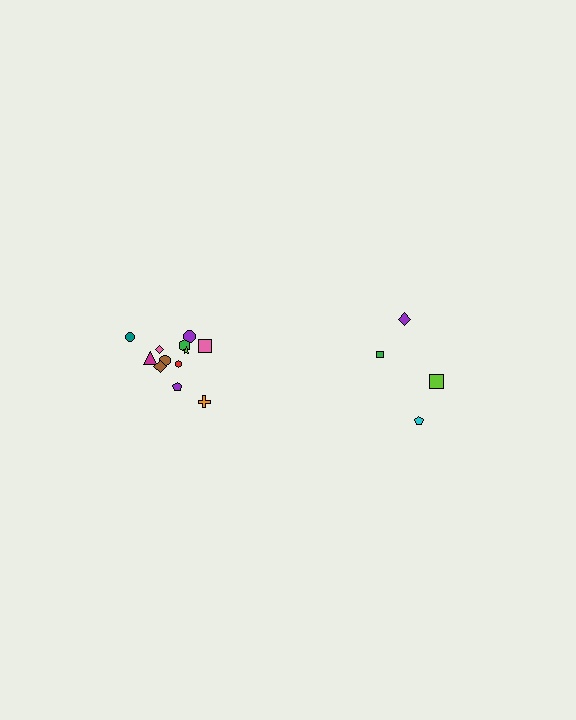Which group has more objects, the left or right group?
The left group.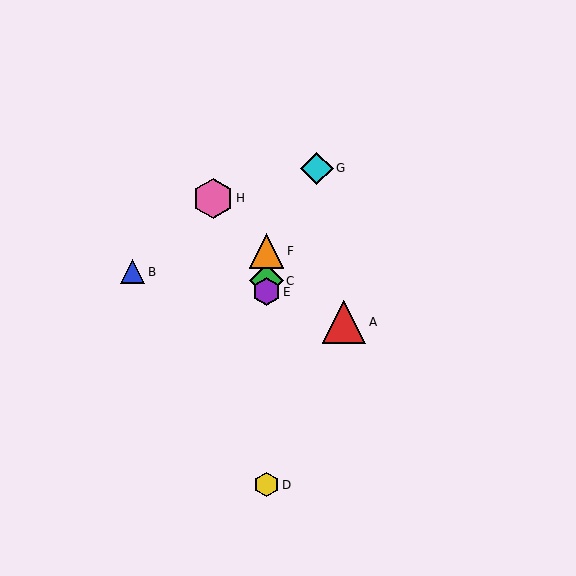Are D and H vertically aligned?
No, D is at x≈267 and H is at x≈213.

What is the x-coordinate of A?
Object A is at x≈344.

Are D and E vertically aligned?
Yes, both are at x≈267.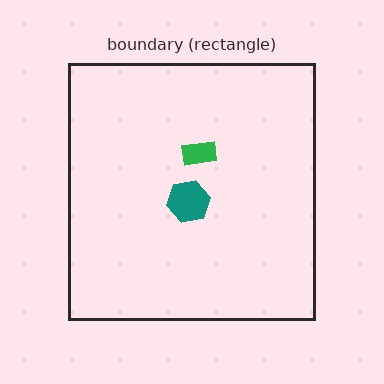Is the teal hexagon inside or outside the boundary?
Inside.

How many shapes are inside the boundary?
2 inside, 0 outside.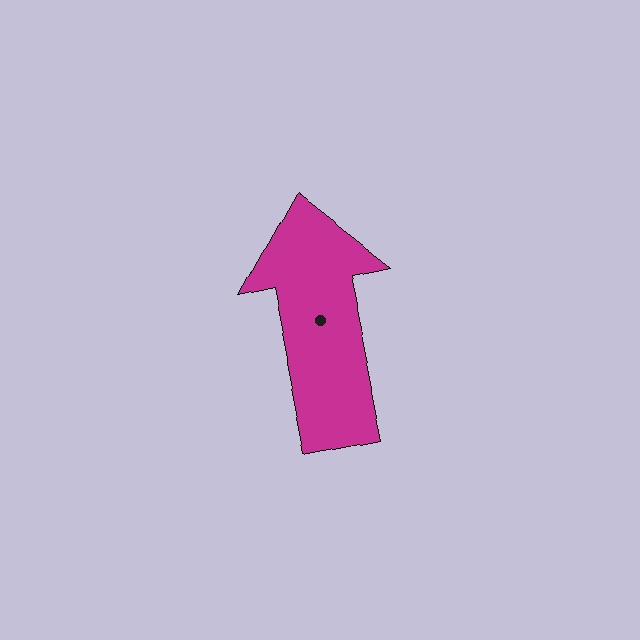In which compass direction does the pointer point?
North.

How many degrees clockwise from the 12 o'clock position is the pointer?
Approximately 348 degrees.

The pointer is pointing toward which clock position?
Roughly 12 o'clock.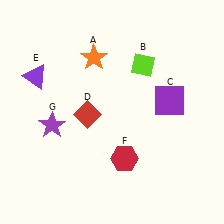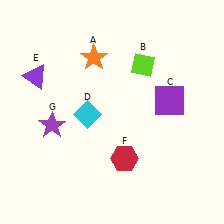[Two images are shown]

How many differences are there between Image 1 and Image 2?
There is 1 difference between the two images.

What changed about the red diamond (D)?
In Image 1, D is red. In Image 2, it changed to cyan.